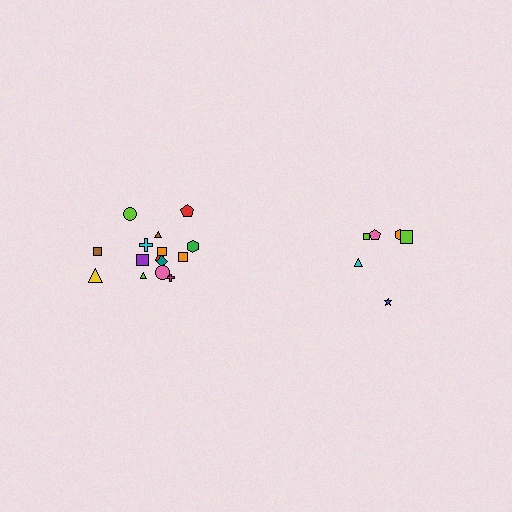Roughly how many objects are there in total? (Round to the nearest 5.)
Roughly 20 objects in total.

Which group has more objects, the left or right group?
The left group.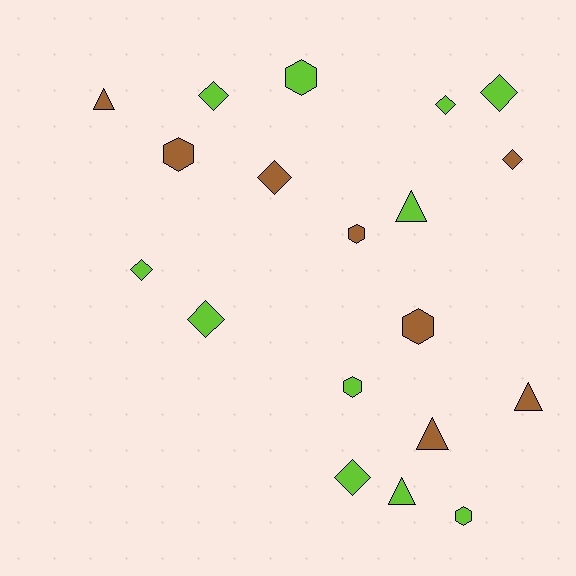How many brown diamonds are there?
There are 2 brown diamonds.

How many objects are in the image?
There are 19 objects.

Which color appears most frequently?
Lime, with 11 objects.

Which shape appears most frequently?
Diamond, with 8 objects.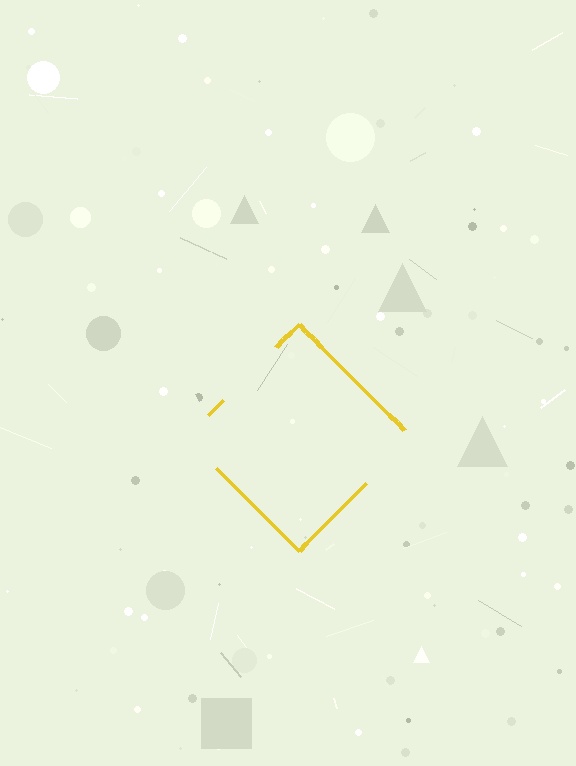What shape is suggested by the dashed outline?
The dashed outline suggests a diamond.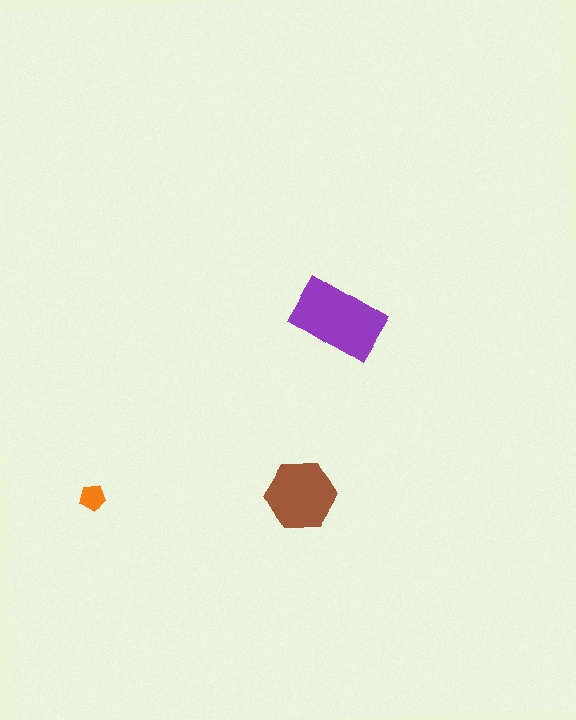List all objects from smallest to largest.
The orange pentagon, the brown hexagon, the purple rectangle.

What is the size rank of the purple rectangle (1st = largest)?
1st.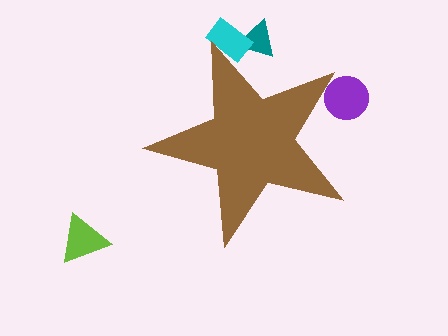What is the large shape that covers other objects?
A brown star.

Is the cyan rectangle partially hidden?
Yes, the cyan rectangle is partially hidden behind the brown star.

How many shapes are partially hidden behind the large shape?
3 shapes are partially hidden.